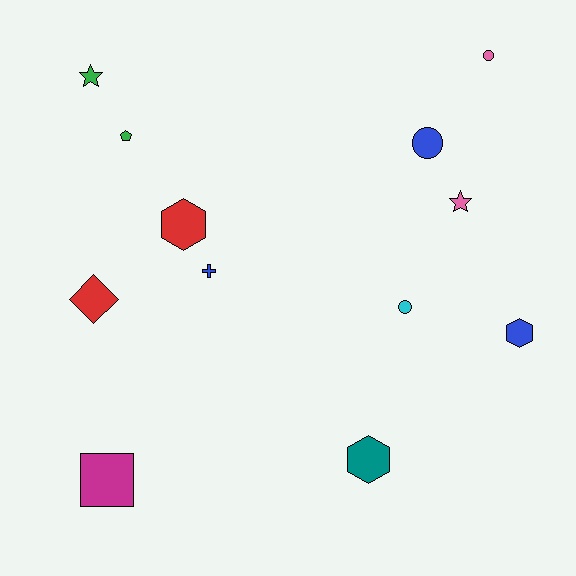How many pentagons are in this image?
There is 1 pentagon.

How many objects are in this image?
There are 12 objects.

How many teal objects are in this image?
There is 1 teal object.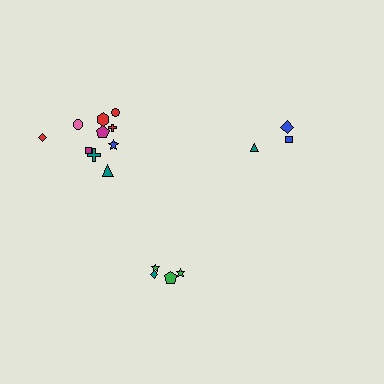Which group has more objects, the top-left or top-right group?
The top-left group.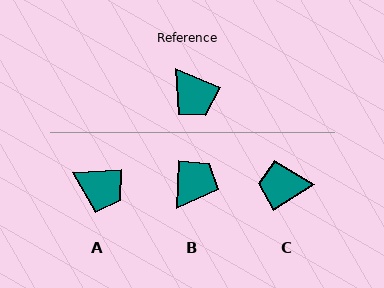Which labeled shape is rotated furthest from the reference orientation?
C, about 124 degrees away.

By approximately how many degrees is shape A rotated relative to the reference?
Approximately 27 degrees counter-clockwise.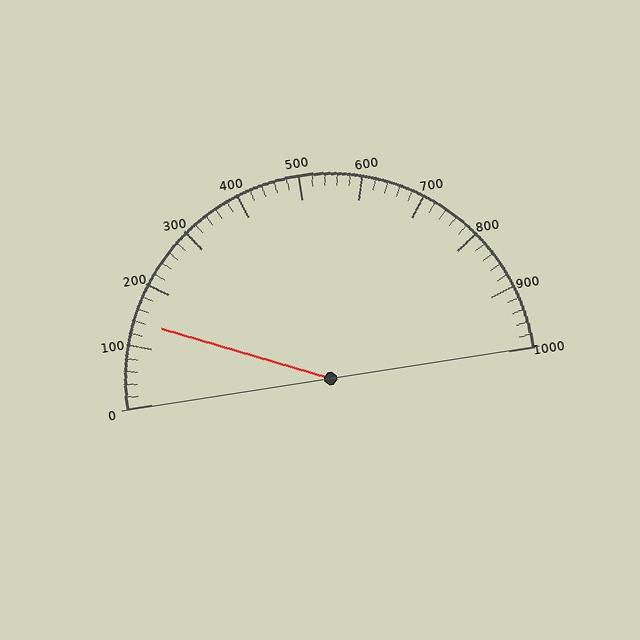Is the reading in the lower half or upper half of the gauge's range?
The reading is in the lower half of the range (0 to 1000).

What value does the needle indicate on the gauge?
The needle indicates approximately 140.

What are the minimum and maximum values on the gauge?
The gauge ranges from 0 to 1000.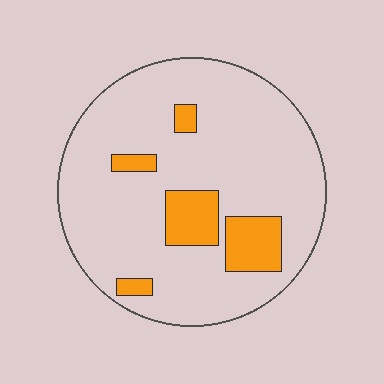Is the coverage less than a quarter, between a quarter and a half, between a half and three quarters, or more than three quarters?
Less than a quarter.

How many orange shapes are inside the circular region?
5.